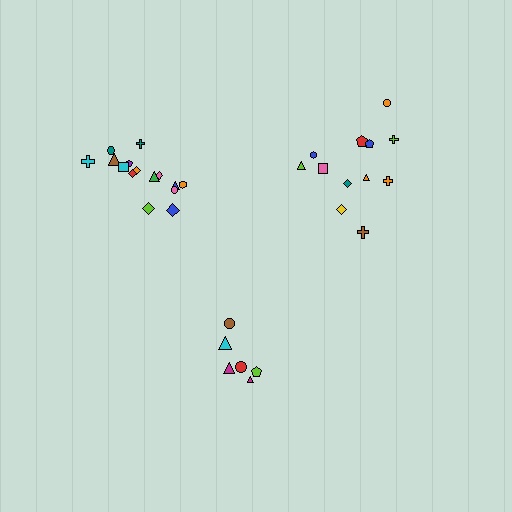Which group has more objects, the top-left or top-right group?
The top-left group.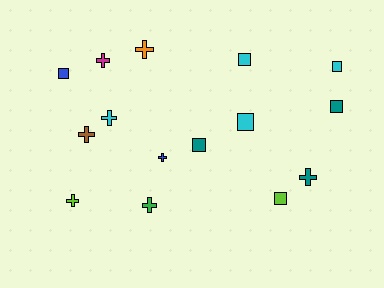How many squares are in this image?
There are 7 squares.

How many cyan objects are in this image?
There are 4 cyan objects.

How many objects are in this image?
There are 15 objects.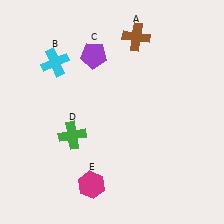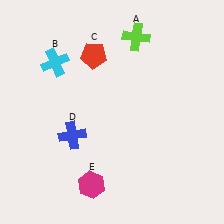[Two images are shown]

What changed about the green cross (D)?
In Image 1, D is green. In Image 2, it changed to blue.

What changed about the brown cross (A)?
In Image 1, A is brown. In Image 2, it changed to lime.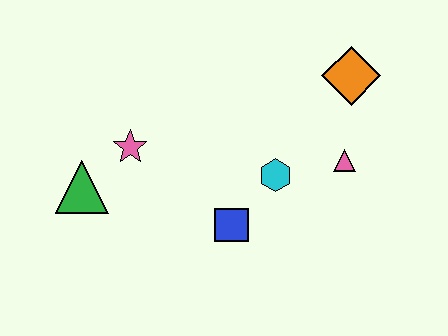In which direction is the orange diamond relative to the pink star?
The orange diamond is to the right of the pink star.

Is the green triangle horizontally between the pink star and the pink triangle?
No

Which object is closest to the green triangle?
The pink star is closest to the green triangle.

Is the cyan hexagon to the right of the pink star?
Yes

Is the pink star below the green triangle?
No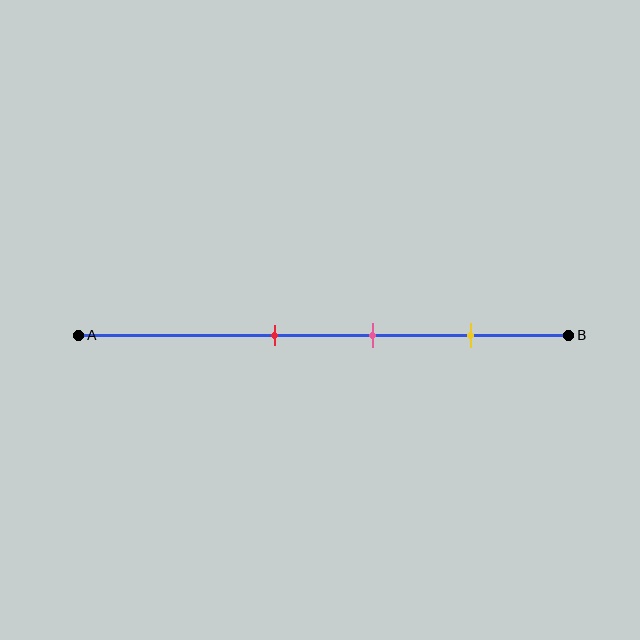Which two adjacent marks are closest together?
The red and pink marks are the closest adjacent pair.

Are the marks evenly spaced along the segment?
Yes, the marks are approximately evenly spaced.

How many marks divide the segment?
There are 3 marks dividing the segment.